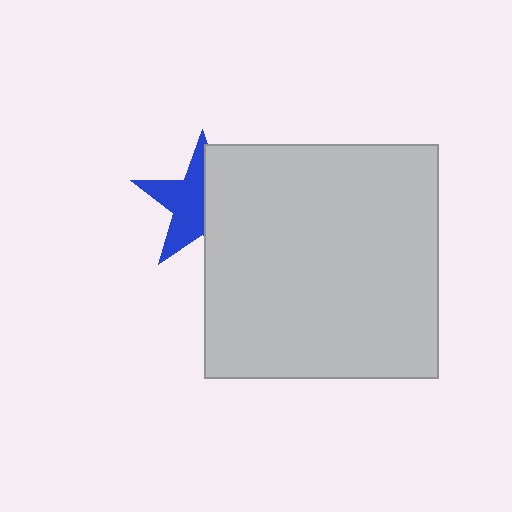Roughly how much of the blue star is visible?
About half of it is visible (roughly 53%).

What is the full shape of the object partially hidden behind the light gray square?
The partially hidden object is a blue star.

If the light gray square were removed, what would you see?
You would see the complete blue star.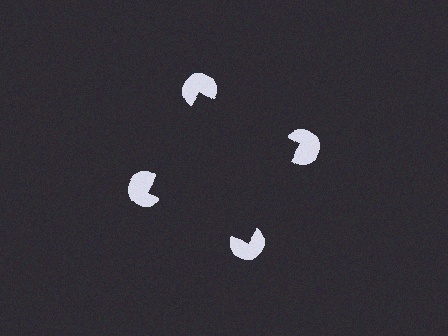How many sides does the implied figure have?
4 sides.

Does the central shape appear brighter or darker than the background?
It typically appears slightly darker than the background, even though no actual brightness change is drawn.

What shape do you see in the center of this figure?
An illusory square — its edges are inferred from the aligned wedge cuts in the pac-man discs, not physically drawn.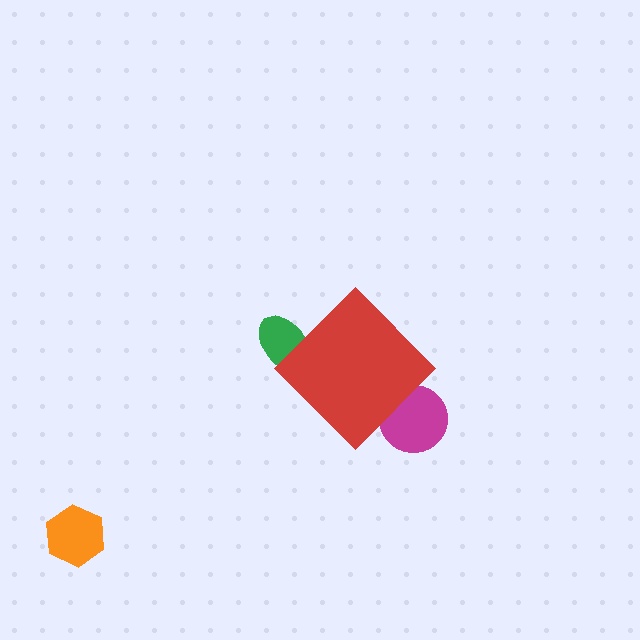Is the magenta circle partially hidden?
Yes, the magenta circle is partially hidden behind the red diamond.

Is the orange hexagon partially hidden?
No, the orange hexagon is fully visible.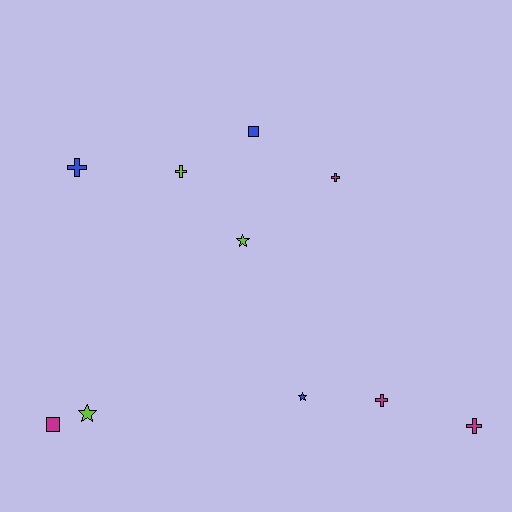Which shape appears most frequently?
Cross, with 5 objects.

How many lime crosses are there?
There is 1 lime cross.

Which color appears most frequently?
Magenta, with 4 objects.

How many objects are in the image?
There are 10 objects.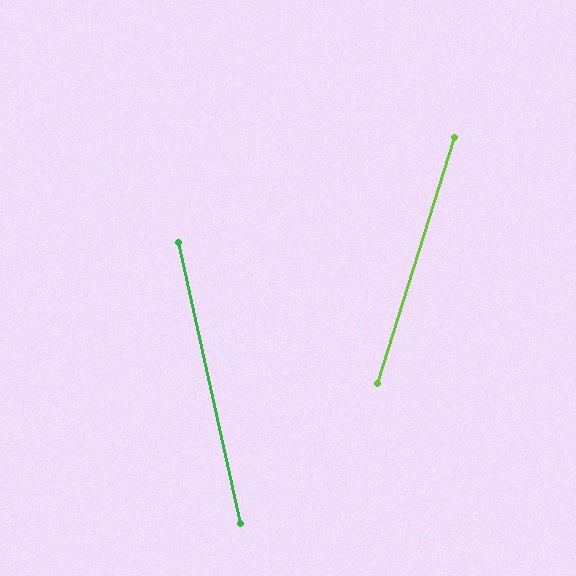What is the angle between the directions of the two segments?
Approximately 30 degrees.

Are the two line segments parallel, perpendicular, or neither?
Neither parallel nor perpendicular — they differ by about 30°.